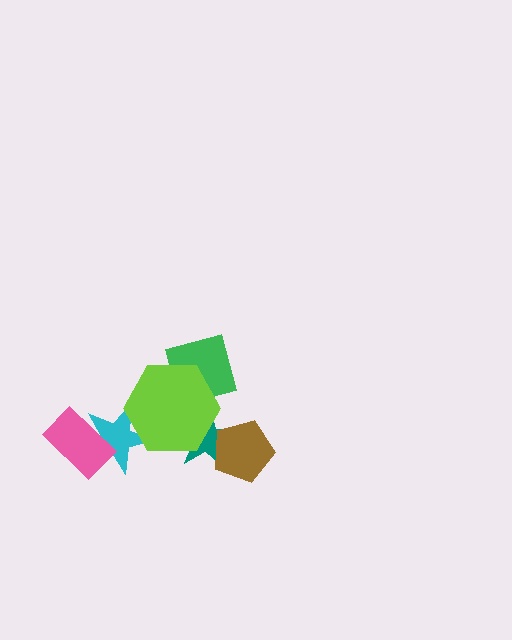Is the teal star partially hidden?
Yes, it is partially covered by another shape.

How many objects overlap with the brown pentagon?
1 object overlaps with the brown pentagon.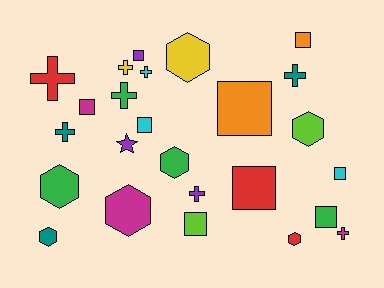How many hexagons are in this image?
There are 7 hexagons.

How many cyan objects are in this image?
There are 3 cyan objects.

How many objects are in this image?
There are 25 objects.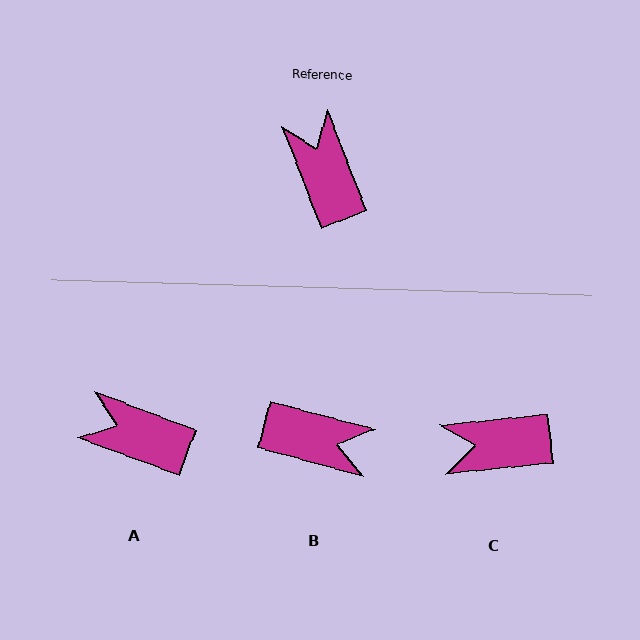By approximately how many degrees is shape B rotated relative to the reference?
Approximately 126 degrees clockwise.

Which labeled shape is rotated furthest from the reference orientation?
B, about 126 degrees away.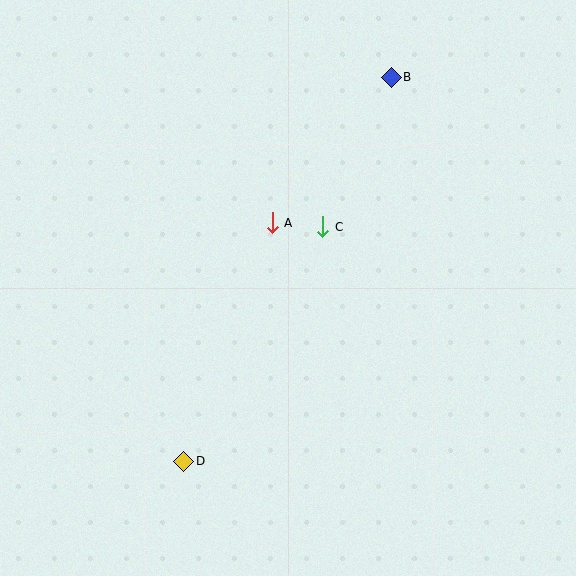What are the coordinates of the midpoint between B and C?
The midpoint between B and C is at (357, 152).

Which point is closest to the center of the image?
Point A at (272, 223) is closest to the center.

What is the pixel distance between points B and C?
The distance between B and C is 164 pixels.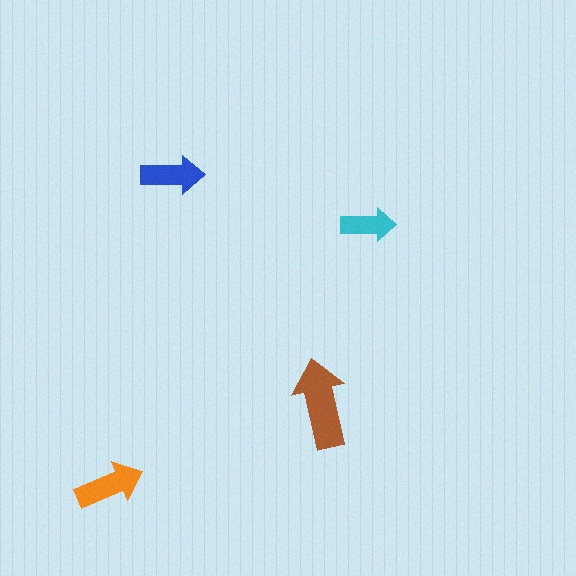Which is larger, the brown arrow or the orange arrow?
The brown one.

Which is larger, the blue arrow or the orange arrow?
The orange one.